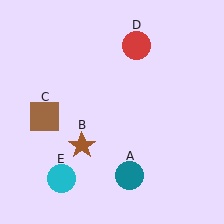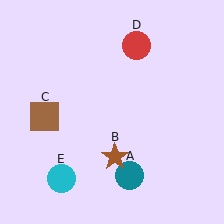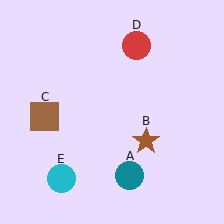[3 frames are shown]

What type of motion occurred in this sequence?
The brown star (object B) rotated counterclockwise around the center of the scene.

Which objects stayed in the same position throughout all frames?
Teal circle (object A) and brown square (object C) and red circle (object D) and cyan circle (object E) remained stationary.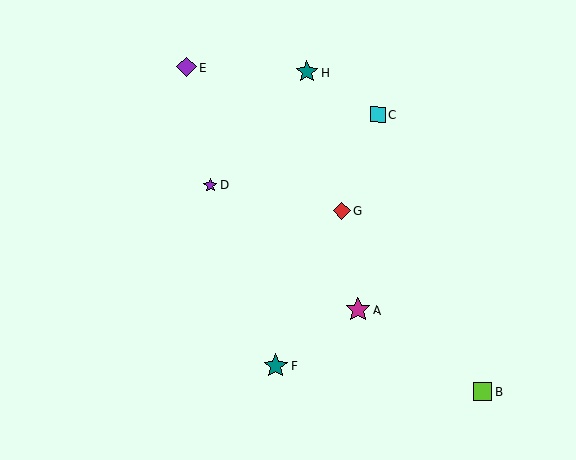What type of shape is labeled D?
Shape D is a purple star.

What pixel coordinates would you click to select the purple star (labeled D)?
Click at (210, 185) to select the purple star D.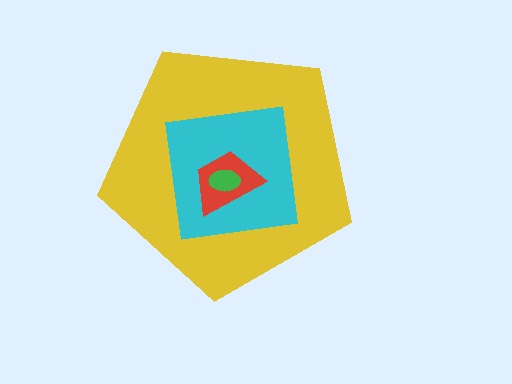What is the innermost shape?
The green ellipse.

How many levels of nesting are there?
4.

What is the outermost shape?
The yellow pentagon.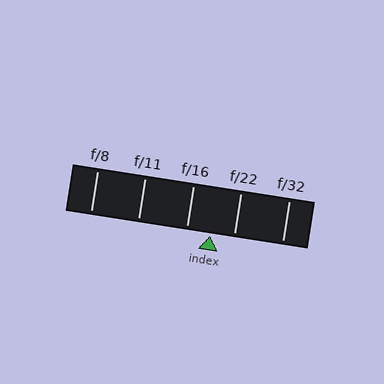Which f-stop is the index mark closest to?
The index mark is closest to f/22.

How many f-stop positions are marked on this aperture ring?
There are 5 f-stop positions marked.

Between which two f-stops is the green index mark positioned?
The index mark is between f/16 and f/22.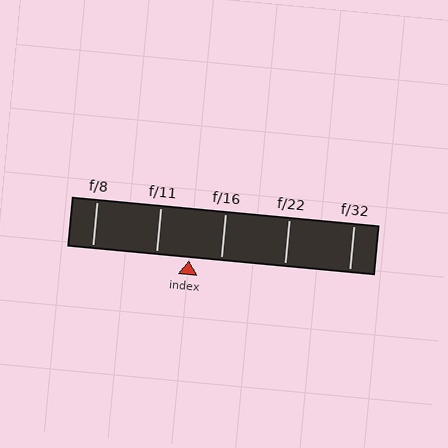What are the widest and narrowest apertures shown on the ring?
The widest aperture shown is f/8 and the narrowest is f/32.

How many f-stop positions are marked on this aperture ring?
There are 5 f-stop positions marked.